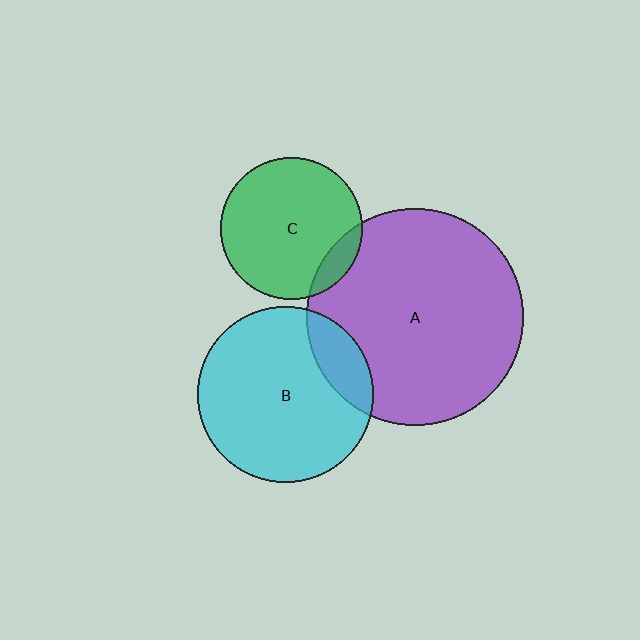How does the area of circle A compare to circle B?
Approximately 1.5 times.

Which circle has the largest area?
Circle A (purple).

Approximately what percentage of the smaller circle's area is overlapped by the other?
Approximately 15%.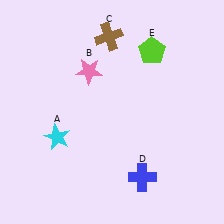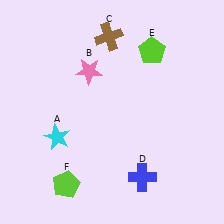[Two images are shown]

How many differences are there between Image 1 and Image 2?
There is 1 difference between the two images.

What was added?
A lime pentagon (F) was added in Image 2.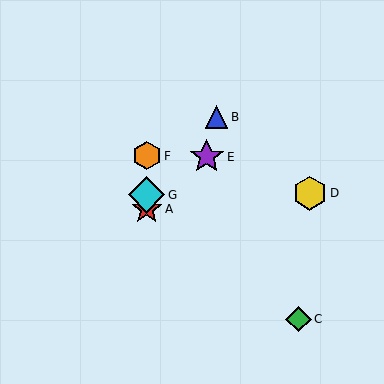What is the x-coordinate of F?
Object F is at x≈147.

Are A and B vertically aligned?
No, A is at x≈147 and B is at x≈216.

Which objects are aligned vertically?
Objects A, F, G are aligned vertically.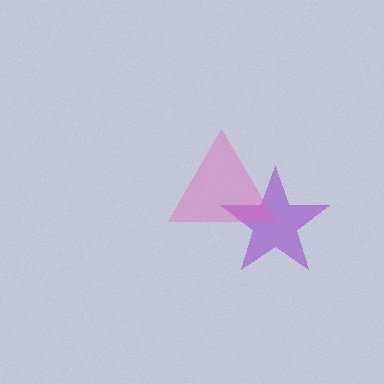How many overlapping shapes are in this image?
There are 2 overlapping shapes in the image.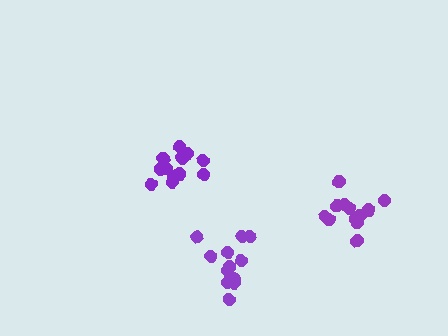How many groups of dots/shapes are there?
There are 3 groups.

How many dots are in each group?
Group 1: 12 dots, Group 2: 12 dots, Group 3: 13 dots (37 total).